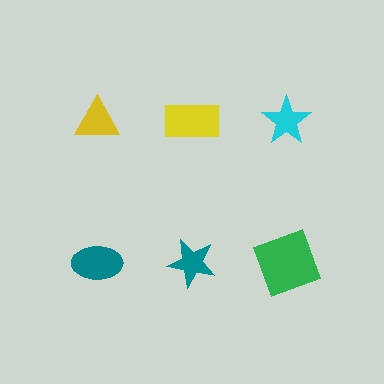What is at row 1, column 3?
A cyan star.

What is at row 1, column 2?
A yellow rectangle.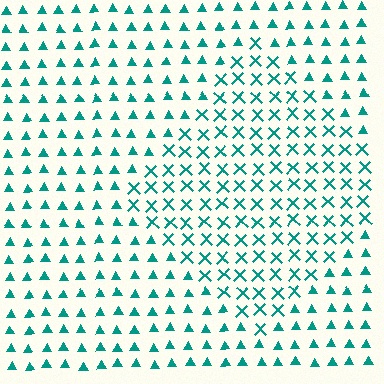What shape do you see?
I see a diamond.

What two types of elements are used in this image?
The image uses X marks inside the diamond region and triangles outside it.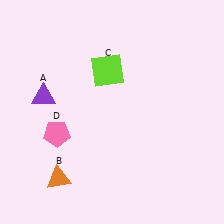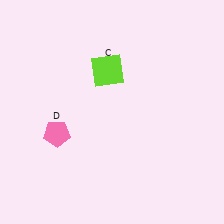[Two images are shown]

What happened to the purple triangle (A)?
The purple triangle (A) was removed in Image 2. It was in the top-left area of Image 1.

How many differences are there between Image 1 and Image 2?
There are 2 differences between the two images.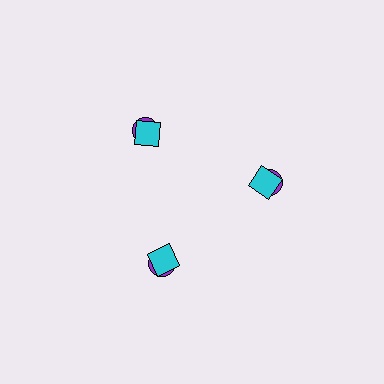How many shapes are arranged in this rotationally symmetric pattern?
There are 6 shapes, arranged in 3 groups of 2.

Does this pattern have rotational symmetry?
Yes, this pattern has 3-fold rotational symmetry. It looks the same after rotating 120 degrees around the center.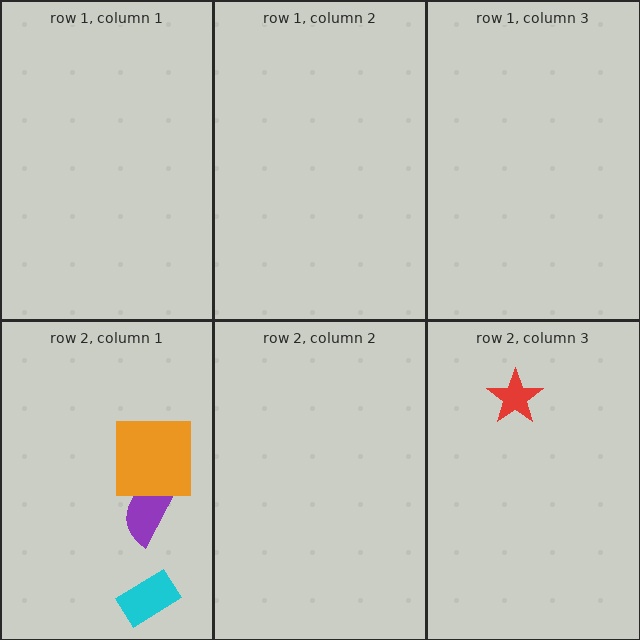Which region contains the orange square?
The row 2, column 1 region.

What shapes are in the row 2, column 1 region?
The cyan rectangle, the purple semicircle, the orange square.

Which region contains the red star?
The row 2, column 3 region.